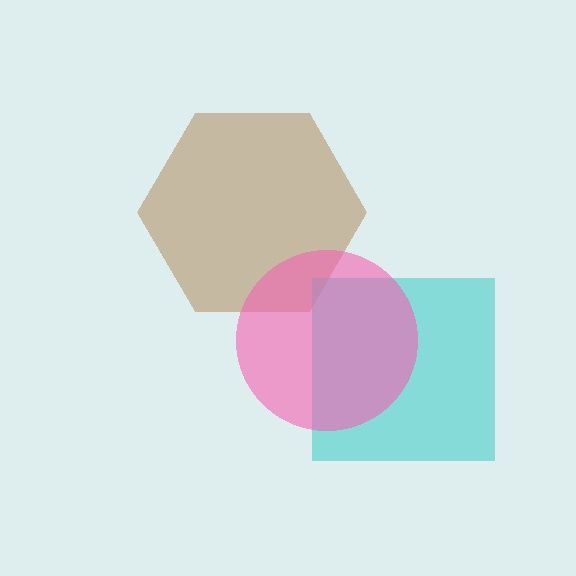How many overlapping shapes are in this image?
There are 3 overlapping shapes in the image.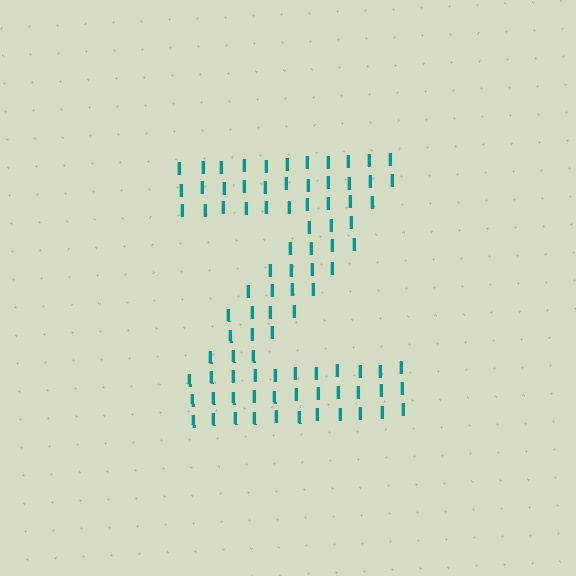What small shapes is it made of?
It is made of small letter I's.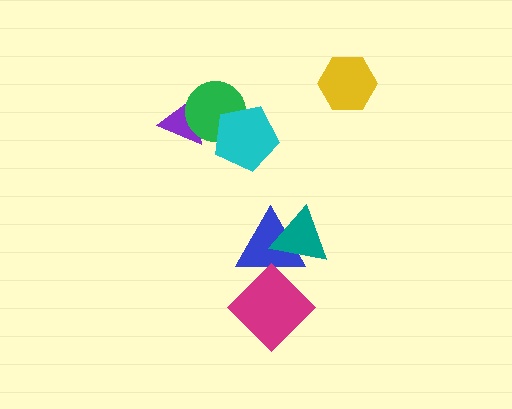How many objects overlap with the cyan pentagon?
1 object overlaps with the cyan pentagon.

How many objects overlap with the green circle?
2 objects overlap with the green circle.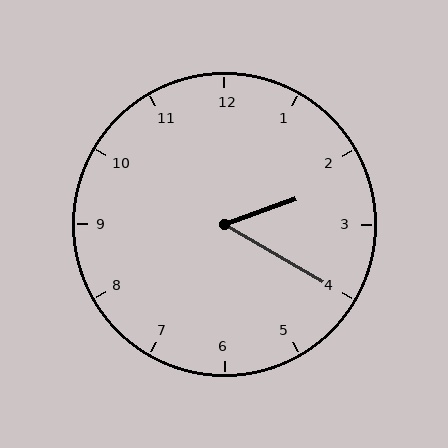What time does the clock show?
2:20.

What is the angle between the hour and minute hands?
Approximately 50 degrees.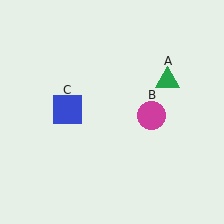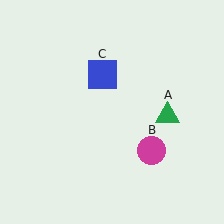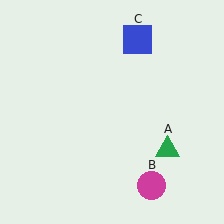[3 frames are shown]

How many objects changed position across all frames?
3 objects changed position: green triangle (object A), magenta circle (object B), blue square (object C).